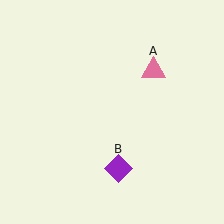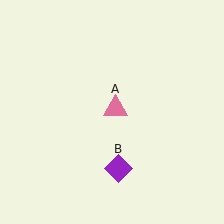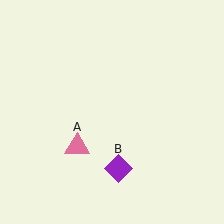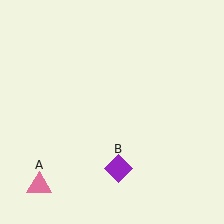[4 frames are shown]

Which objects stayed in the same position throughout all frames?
Purple diamond (object B) remained stationary.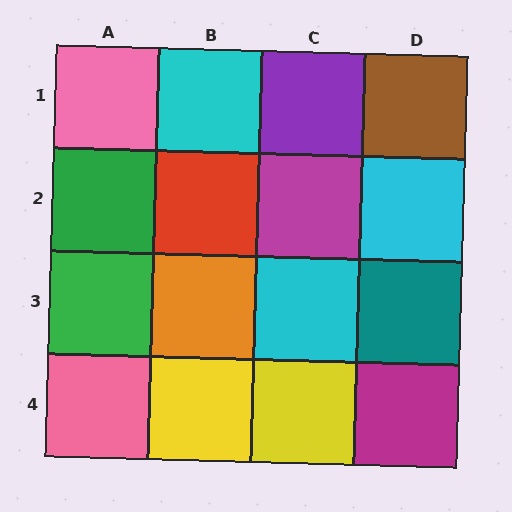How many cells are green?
2 cells are green.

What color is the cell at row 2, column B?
Red.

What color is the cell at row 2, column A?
Green.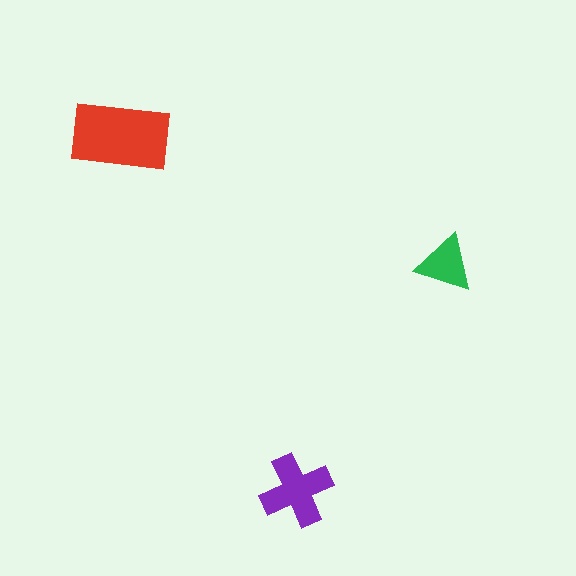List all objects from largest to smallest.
The red rectangle, the purple cross, the green triangle.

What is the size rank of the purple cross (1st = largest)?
2nd.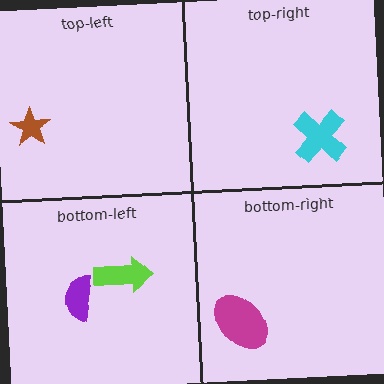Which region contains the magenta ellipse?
The bottom-right region.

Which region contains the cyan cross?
The top-right region.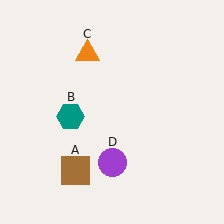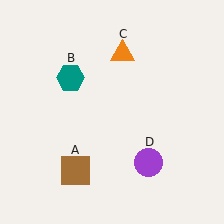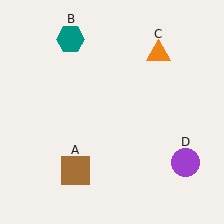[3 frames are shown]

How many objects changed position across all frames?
3 objects changed position: teal hexagon (object B), orange triangle (object C), purple circle (object D).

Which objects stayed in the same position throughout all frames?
Brown square (object A) remained stationary.